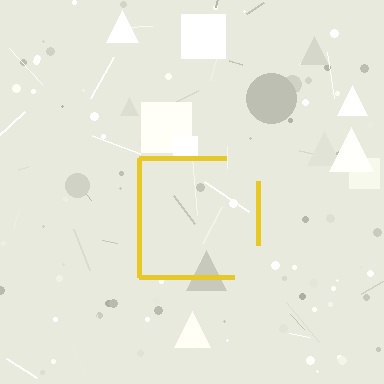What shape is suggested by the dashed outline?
The dashed outline suggests a square.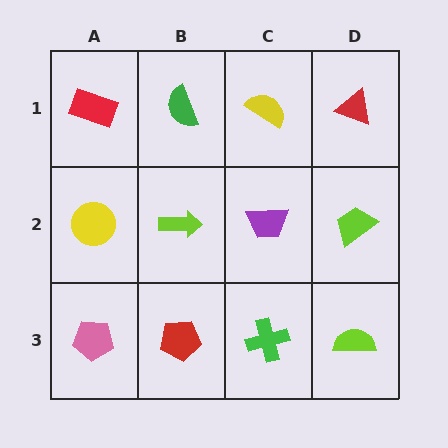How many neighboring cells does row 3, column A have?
2.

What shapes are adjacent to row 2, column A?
A red rectangle (row 1, column A), a pink pentagon (row 3, column A), a lime arrow (row 2, column B).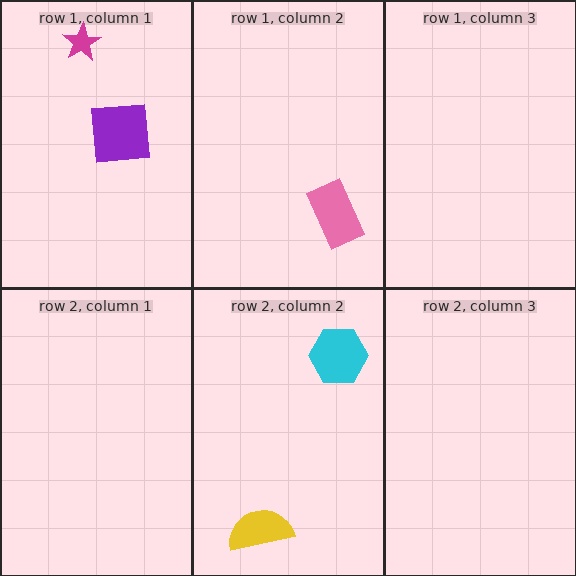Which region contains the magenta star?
The row 1, column 1 region.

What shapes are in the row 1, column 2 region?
The pink rectangle.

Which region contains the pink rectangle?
The row 1, column 2 region.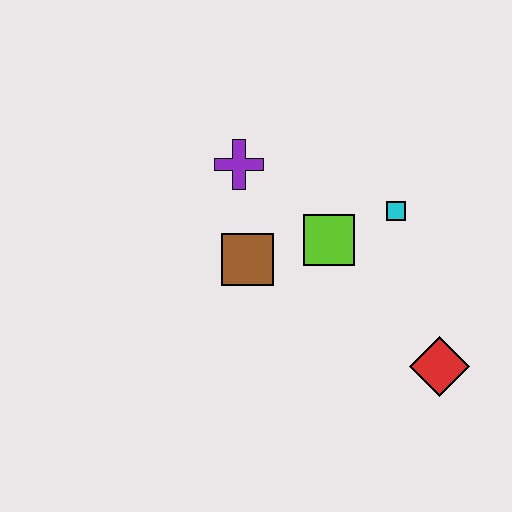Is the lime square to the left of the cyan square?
Yes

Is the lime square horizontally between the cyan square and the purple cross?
Yes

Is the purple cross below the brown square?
No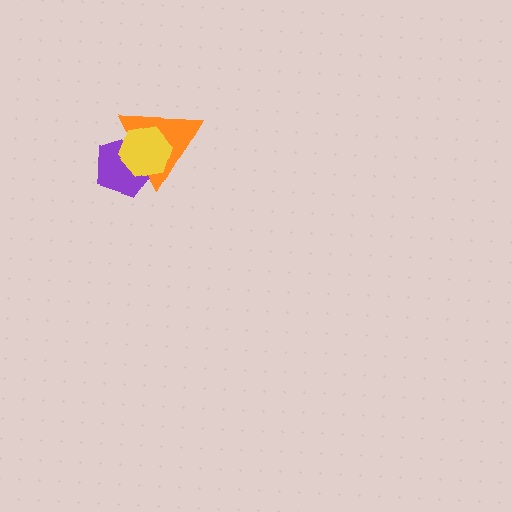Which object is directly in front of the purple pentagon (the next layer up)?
The orange triangle is directly in front of the purple pentagon.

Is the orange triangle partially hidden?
Yes, it is partially covered by another shape.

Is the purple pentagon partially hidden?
Yes, it is partially covered by another shape.